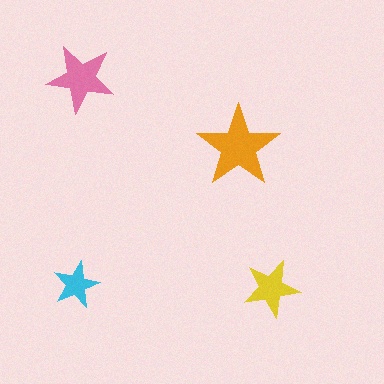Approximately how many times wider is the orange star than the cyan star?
About 1.5 times wider.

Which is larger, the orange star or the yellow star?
The orange one.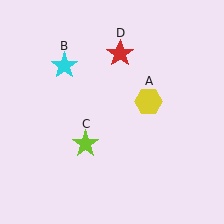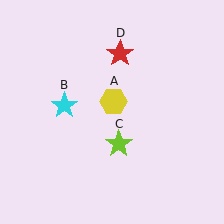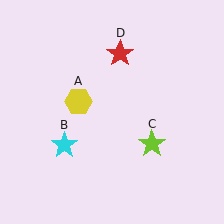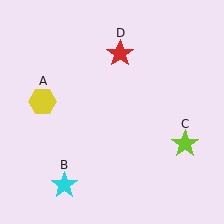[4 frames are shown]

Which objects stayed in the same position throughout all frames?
Red star (object D) remained stationary.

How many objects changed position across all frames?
3 objects changed position: yellow hexagon (object A), cyan star (object B), lime star (object C).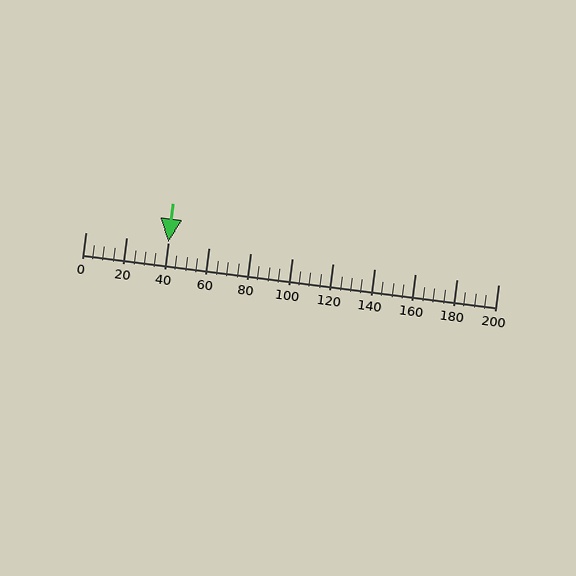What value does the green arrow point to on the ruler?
The green arrow points to approximately 40.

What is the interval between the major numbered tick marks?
The major tick marks are spaced 20 units apart.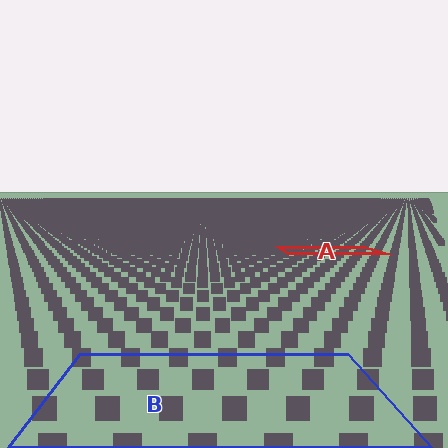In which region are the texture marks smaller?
The texture marks are smaller in region A, because it is farther away.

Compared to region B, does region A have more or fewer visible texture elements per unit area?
Region A has more texture elements per unit area — they are packed more densely because it is farther away.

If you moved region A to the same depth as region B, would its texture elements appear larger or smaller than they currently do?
They would appear larger. At a closer depth, the same texture elements are projected at a bigger on-screen size.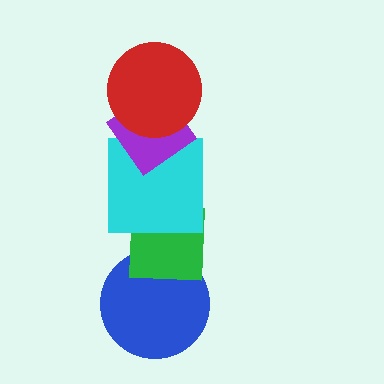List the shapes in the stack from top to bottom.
From top to bottom: the red circle, the purple diamond, the cyan square, the green square, the blue circle.